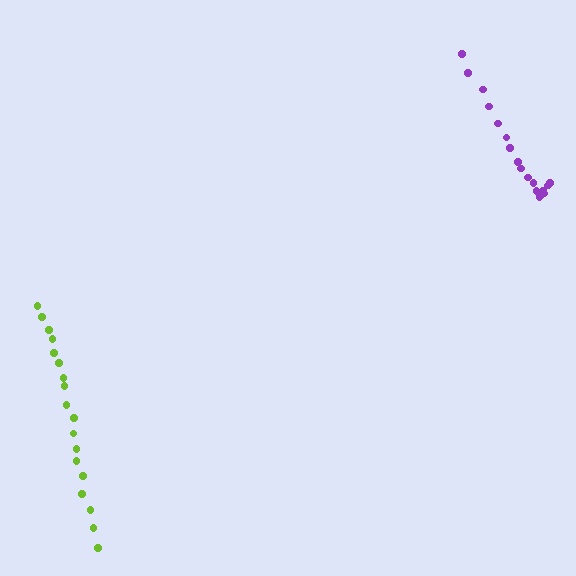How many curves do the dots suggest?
There are 2 distinct paths.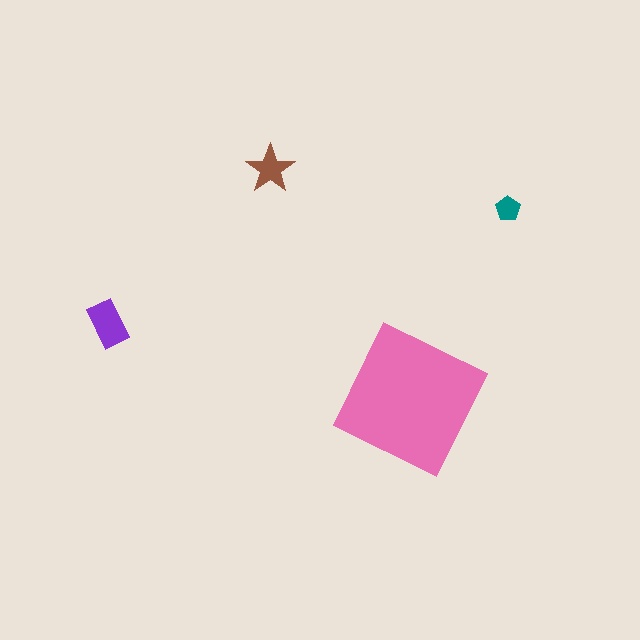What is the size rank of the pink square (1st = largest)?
1st.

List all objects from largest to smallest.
The pink square, the purple rectangle, the brown star, the teal pentagon.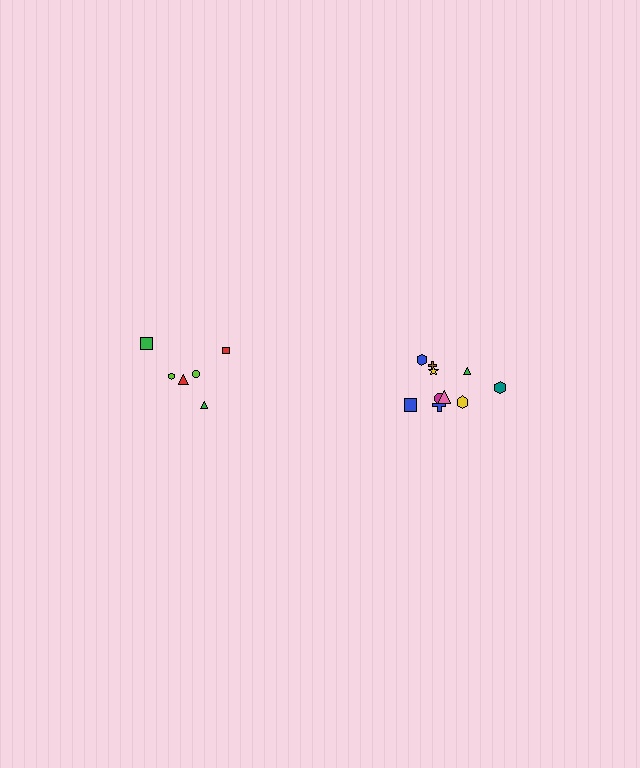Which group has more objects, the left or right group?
The right group.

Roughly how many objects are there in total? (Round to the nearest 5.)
Roughly 15 objects in total.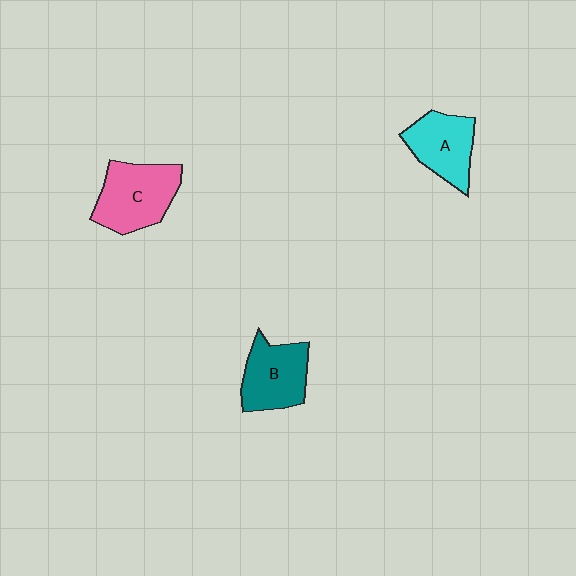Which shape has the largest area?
Shape C (pink).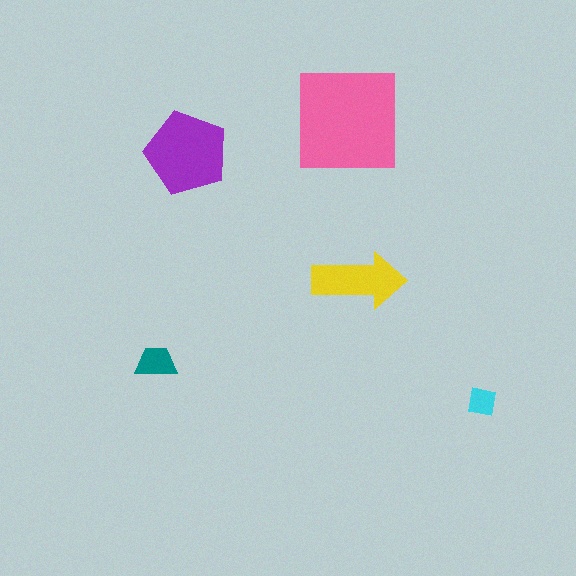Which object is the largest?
The pink square.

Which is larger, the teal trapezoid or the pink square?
The pink square.